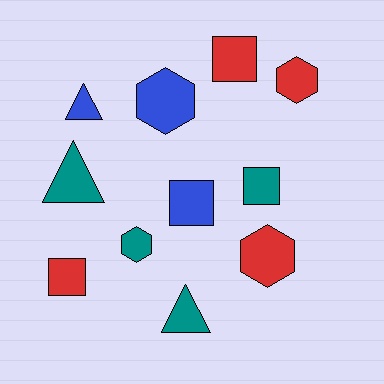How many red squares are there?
There are 2 red squares.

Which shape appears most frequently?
Square, with 4 objects.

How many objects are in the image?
There are 11 objects.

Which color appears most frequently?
Teal, with 4 objects.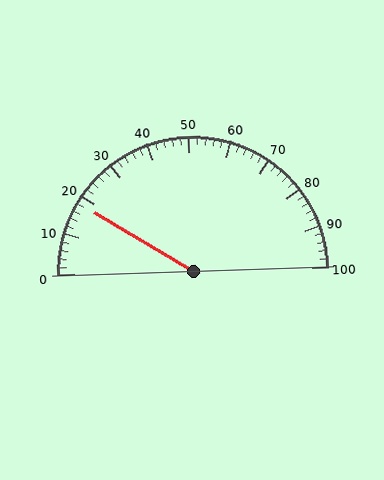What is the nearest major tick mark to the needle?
The nearest major tick mark is 20.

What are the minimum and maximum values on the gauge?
The gauge ranges from 0 to 100.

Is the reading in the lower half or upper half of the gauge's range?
The reading is in the lower half of the range (0 to 100).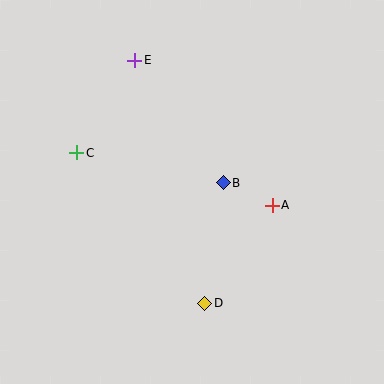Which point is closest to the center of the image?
Point B at (223, 183) is closest to the center.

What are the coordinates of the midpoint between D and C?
The midpoint between D and C is at (141, 228).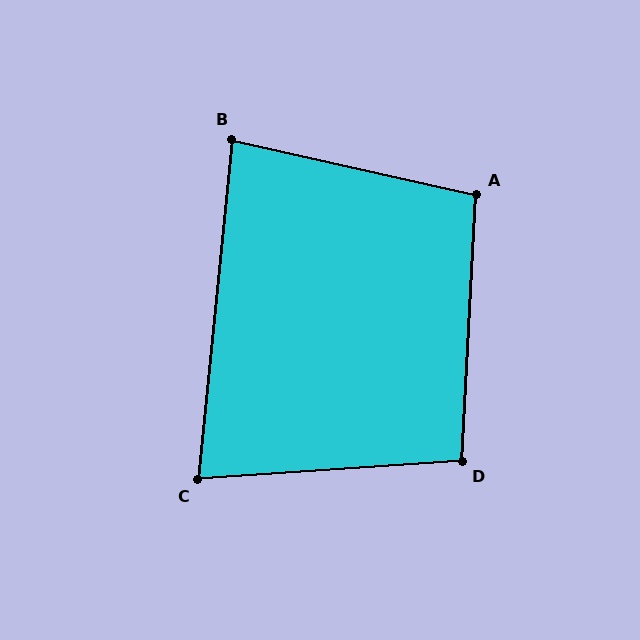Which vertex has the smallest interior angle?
C, at approximately 80 degrees.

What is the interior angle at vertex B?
Approximately 83 degrees (acute).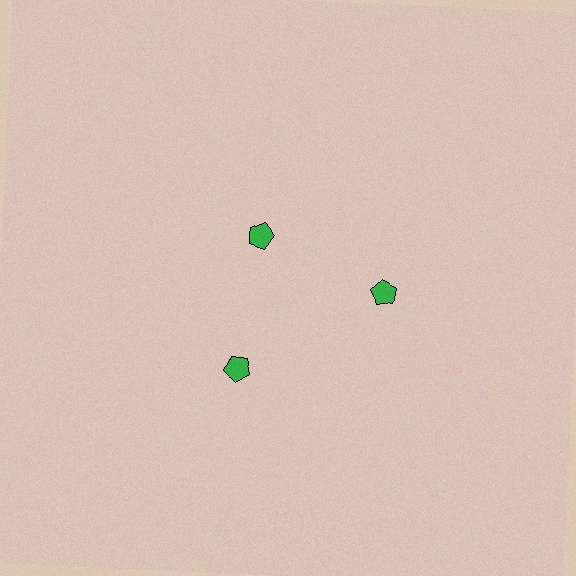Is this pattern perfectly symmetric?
No. The 3 green pentagons are arranged in a ring, but one element near the 11 o'clock position is pulled inward toward the center, breaking the 3-fold rotational symmetry.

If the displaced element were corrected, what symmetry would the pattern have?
It would have 3-fold rotational symmetry — the pattern would map onto itself every 120 degrees.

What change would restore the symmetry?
The symmetry would be restored by moving it outward, back onto the ring so that all 3 pentagons sit at equal angles and equal distance from the center.